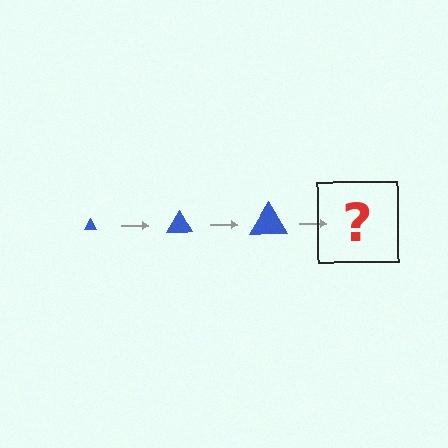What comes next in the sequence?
The next element should be a blue triangle, larger than the previous one.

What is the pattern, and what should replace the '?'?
The pattern is that the triangle gets progressively larger each step. The '?' should be a blue triangle, larger than the previous one.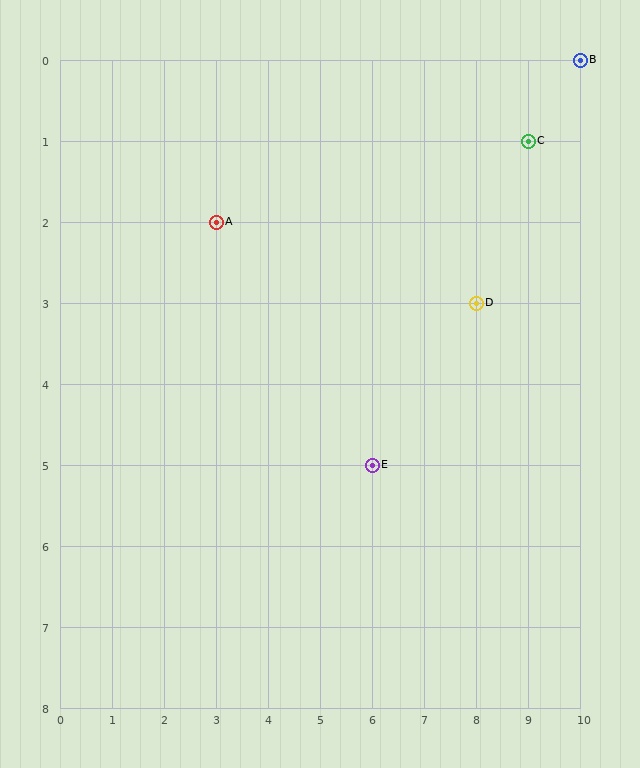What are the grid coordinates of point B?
Point B is at grid coordinates (10, 0).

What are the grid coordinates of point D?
Point D is at grid coordinates (8, 3).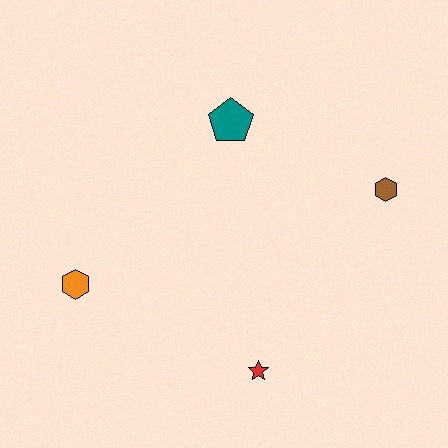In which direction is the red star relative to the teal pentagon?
The red star is below the teal pentagon.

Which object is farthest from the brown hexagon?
The orange hexagon is farthest from the brown hexagon.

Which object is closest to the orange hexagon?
The red star is closest to the orange hexagon.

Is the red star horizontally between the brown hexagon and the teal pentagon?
Yes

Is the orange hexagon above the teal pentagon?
No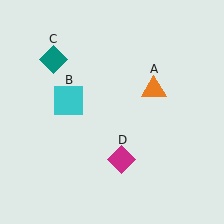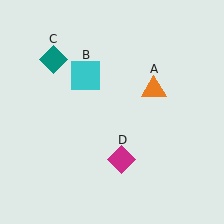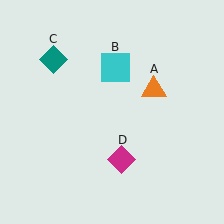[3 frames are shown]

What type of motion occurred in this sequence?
The cyan square (object B) rotated clockwise around the center of the scene.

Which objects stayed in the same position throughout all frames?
Orange triangle (object A) and teal diamond (object C) and magenta diamond (object D) remained stationary.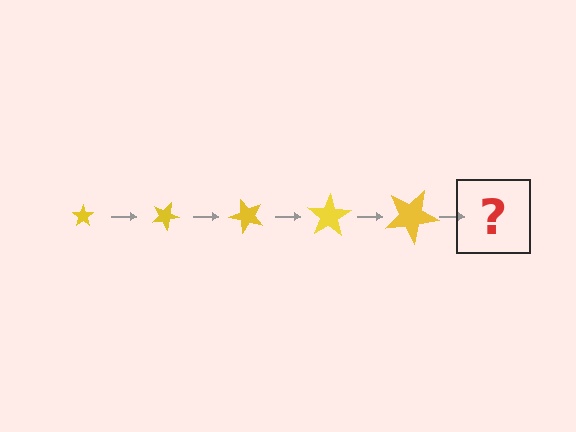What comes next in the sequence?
The next element should be a star, larger than the previous one and rotated 125 degrees from the start.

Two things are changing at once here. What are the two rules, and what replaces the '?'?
The two rules are that the star grows larger each step and it rotates 25 degrees each step. The '?' should be a star, larger than the previous one and rotated 125 degrees from the start.